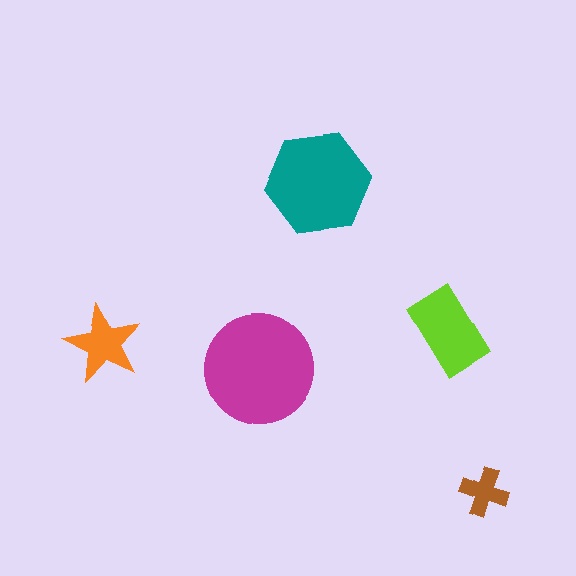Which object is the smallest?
The brown cross.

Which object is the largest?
The magenta circle.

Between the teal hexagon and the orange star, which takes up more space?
The teal hexagon.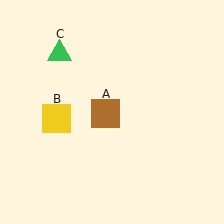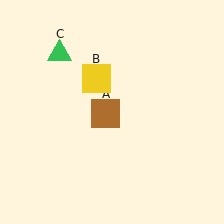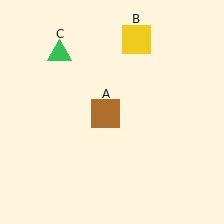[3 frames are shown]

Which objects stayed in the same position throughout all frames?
Brown square (object A) and green triangle (object C) remained stationary.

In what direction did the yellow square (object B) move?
The yellow square (object B) moved up and to the right.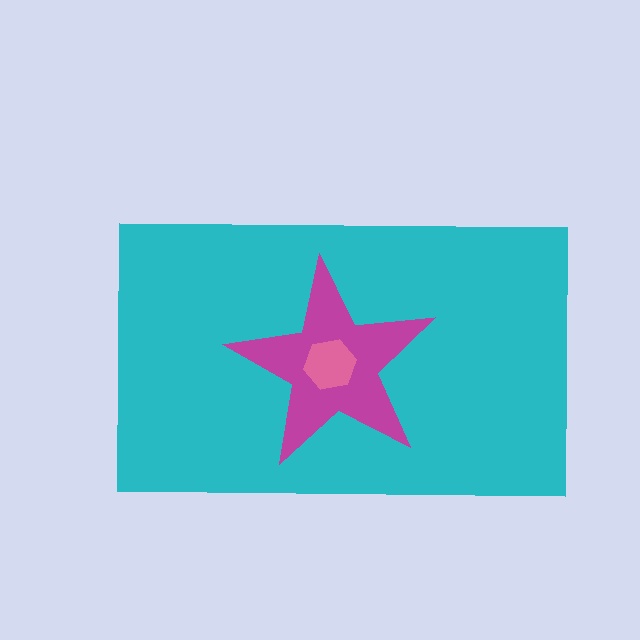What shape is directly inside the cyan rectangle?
The magenta star.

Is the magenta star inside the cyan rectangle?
Yes.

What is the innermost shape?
The pink hexagon.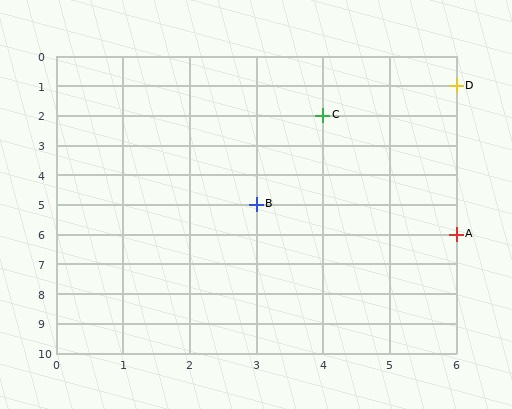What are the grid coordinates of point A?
Point A is at grid coordinates (6, 6).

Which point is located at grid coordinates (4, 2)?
Point C is at (4, 2).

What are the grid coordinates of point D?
Point D is at grid coordinates (6, 1).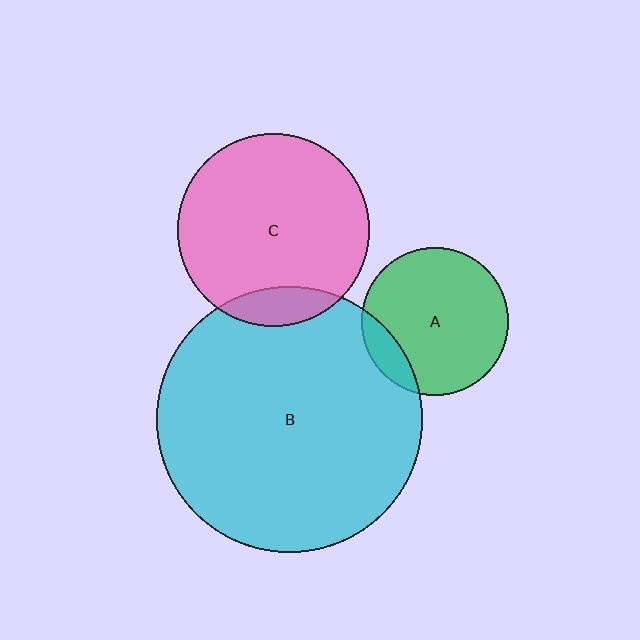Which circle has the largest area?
Circle B (cyan).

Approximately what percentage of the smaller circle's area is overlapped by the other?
Approximately 15%.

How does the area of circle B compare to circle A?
Approximately 3.3 times.